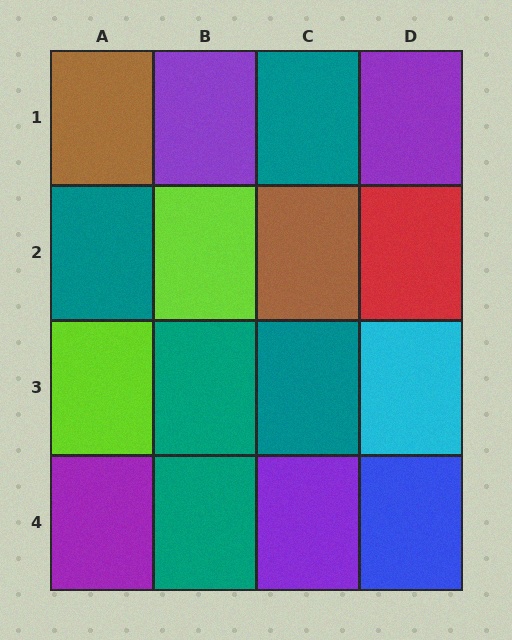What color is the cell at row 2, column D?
Red.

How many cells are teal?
5 cells are teal.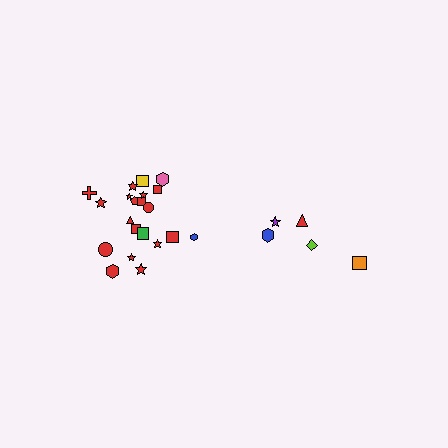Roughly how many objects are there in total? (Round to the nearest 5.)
Roughly 25 objects in total.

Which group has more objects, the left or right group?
The left group.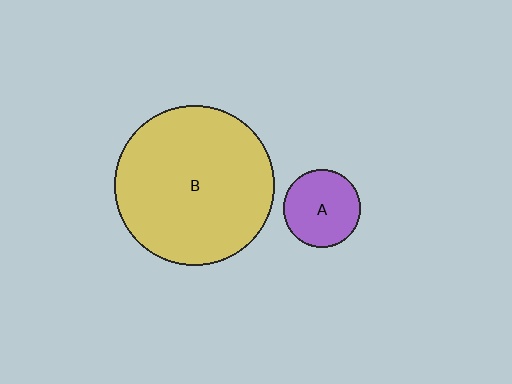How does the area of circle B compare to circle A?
Approximately 4.3 times.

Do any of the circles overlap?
No, none of the circles overlap.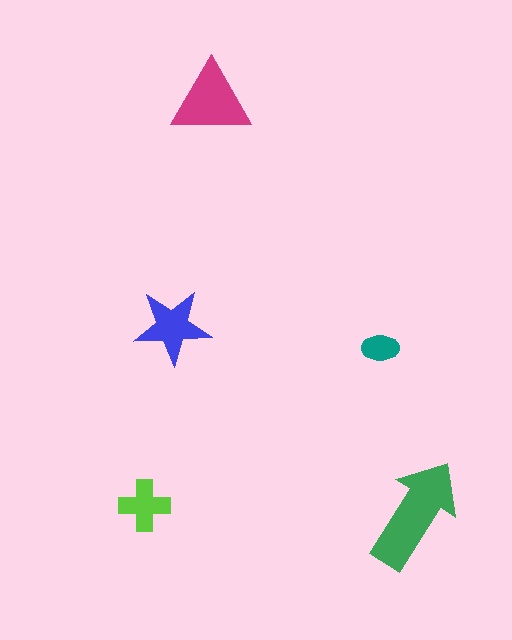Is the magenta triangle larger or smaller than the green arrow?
Smaller.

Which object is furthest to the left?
The lime cross is leftmost.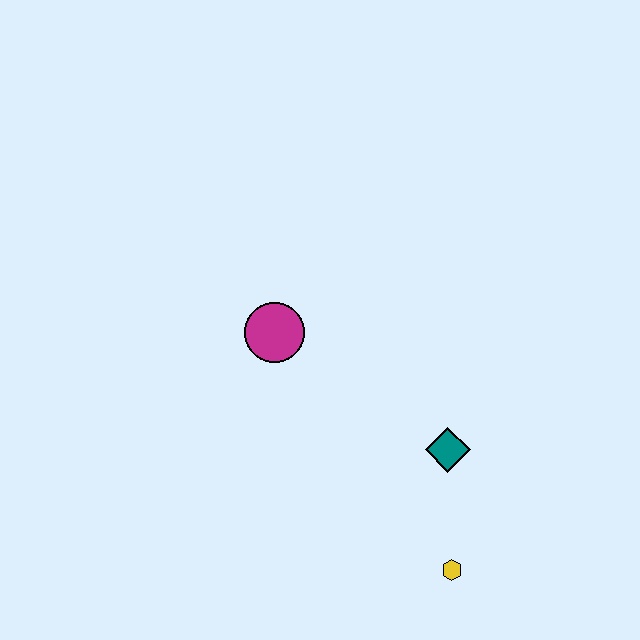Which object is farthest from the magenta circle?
The yellow hexagon is farthest from the magenta circle.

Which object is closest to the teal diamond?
The yellow hexagon is closest to the teal diamond.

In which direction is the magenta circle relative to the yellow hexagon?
The magenta circle is above the yellow hexagon.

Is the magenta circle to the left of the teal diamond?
Yes